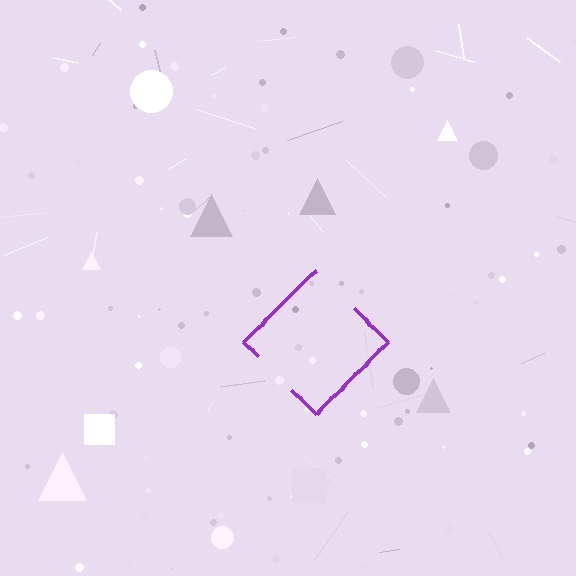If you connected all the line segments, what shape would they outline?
They would outline a diamond.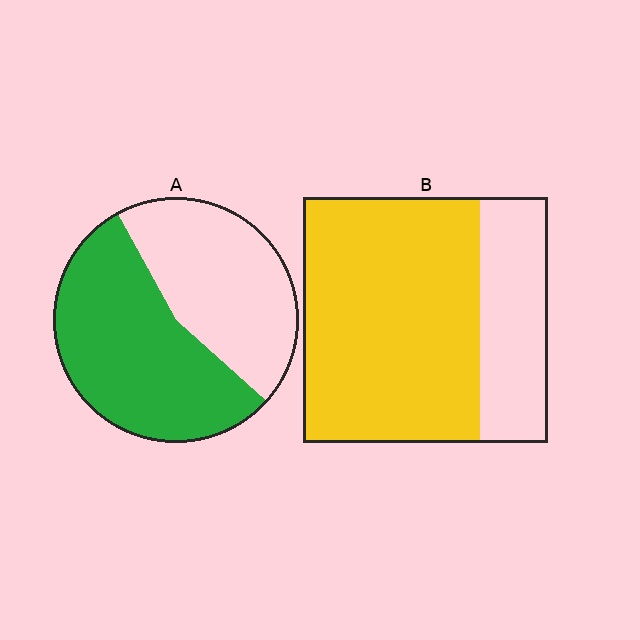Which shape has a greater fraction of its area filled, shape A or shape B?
Shape B.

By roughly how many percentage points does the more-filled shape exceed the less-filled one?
By roughly 15 percentage points (B over A).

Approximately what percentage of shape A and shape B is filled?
A is approximately 55% and B is approximately 70%.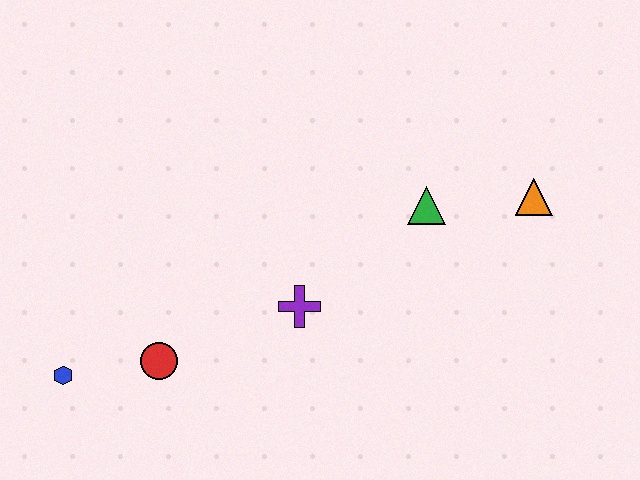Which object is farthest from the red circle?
The orange triangle is farthest from the red circle.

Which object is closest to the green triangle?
The orange triangle is closest to the green triangle.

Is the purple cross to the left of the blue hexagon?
No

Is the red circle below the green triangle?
Yes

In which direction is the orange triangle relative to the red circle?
The orange triangle is to the right of the red circle.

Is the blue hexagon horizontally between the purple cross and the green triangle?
No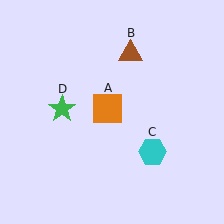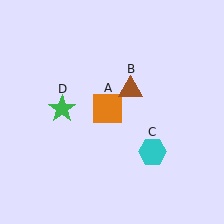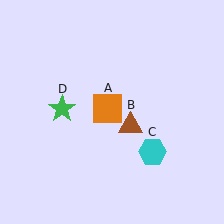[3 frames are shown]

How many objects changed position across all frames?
1 object changed position: brown triangle (object B).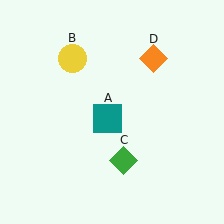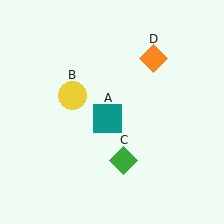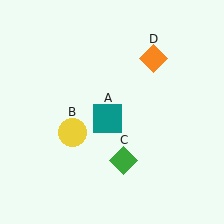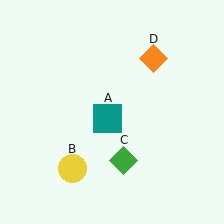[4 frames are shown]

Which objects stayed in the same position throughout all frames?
Teal square (object A) and green diamond (object C) and orange diamond (object D) remained stationary.